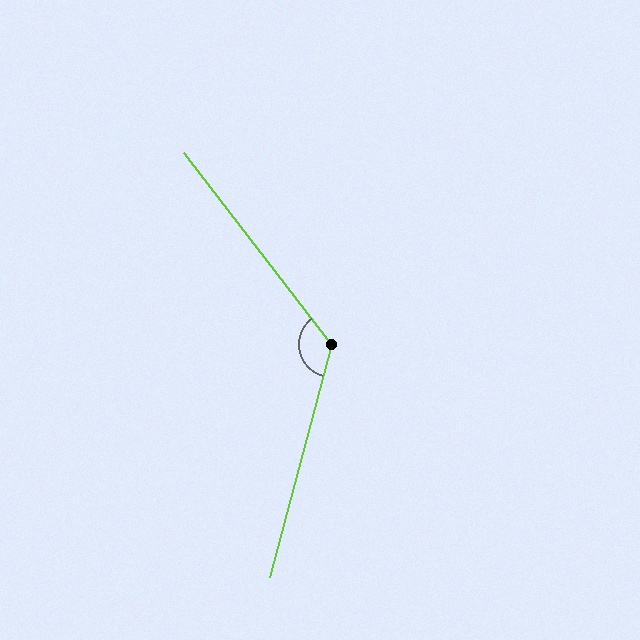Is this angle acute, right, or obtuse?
It is obtuse.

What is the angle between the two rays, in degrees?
Approximately 127 degrees.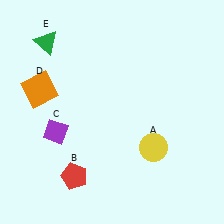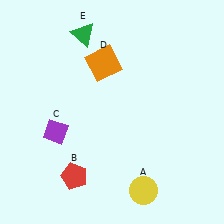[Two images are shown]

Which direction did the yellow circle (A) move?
The yellow circle (A) moved down.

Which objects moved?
The objects that moved are: the yellow circle (A), the orange square (D), the green triangle (E).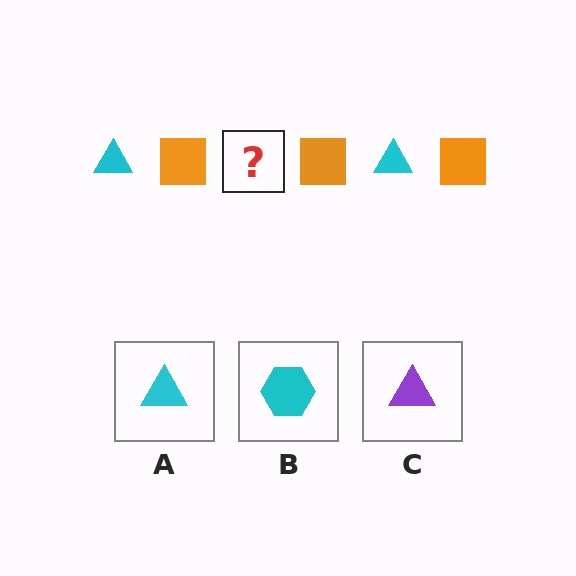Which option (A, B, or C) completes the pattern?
A.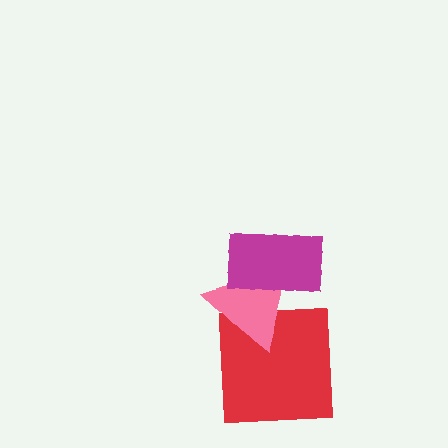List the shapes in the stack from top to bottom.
From top to bottom: the magenta rectangle, the pink triangle, the red square.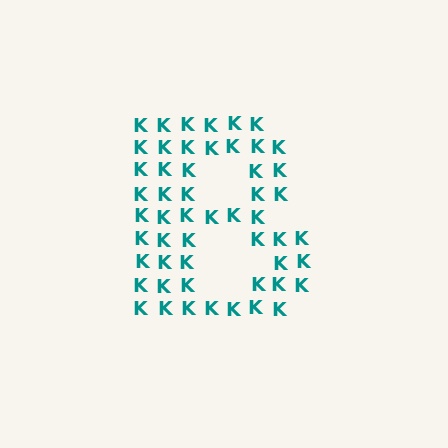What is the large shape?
The large shape is the letter B.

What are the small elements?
The small elements are letter K's.